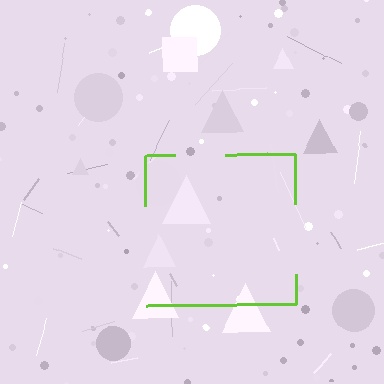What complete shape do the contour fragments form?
The contour fragments form a square.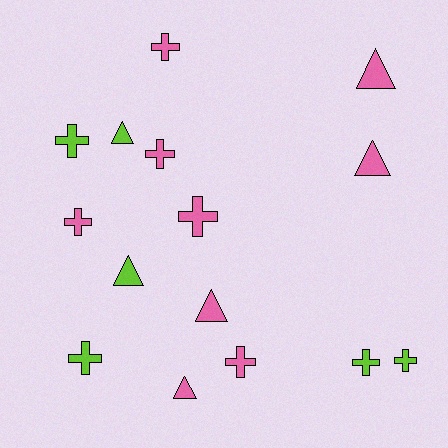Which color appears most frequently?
Pink, with 9 objects.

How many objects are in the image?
There are 15 objects.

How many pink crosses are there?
There are 5 pink crosses.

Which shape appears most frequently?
Cross, with 9 objects.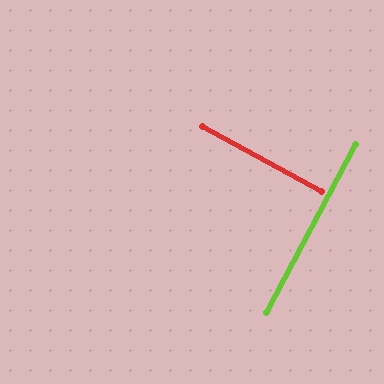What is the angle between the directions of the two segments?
Approximately 89 degrees.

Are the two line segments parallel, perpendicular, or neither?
Perpendicular — they meet at approximately 89°.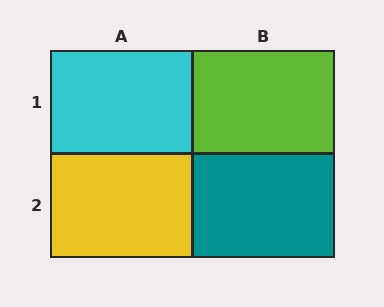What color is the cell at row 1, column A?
Cyan.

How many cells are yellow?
1 cell is yellow.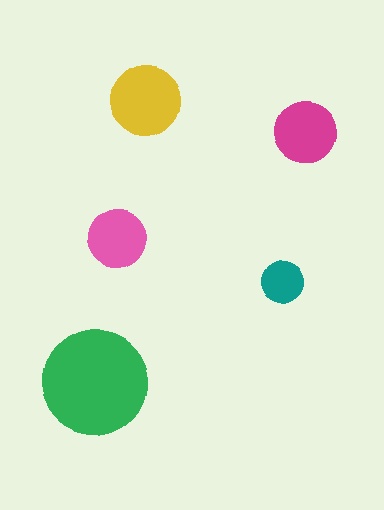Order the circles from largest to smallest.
the green one, the yellow one, the magenta one, the pink one, the teal one.